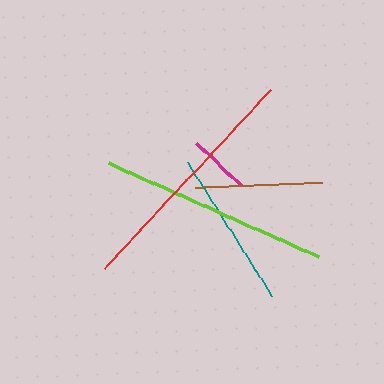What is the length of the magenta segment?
The magenta segment is approximately 62 pixels long.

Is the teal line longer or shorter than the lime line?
The lime line is longer than the teal line.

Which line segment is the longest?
The red line is the longest at approximately 244 pixels.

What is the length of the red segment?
The red segment is approximately 244 pixels long.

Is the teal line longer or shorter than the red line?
The red line is longer than the teal line.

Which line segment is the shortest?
The magenta line is the shortest at approximately 62 pixels.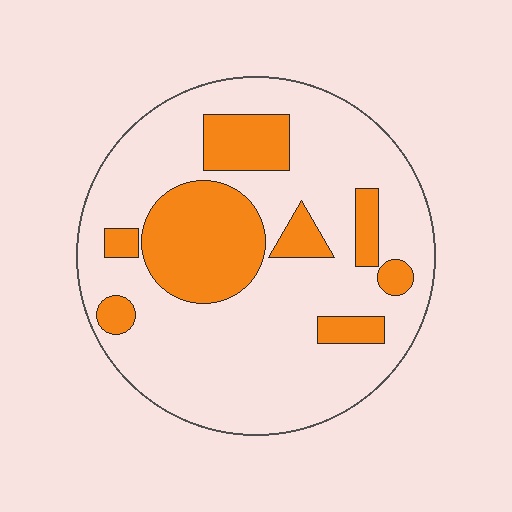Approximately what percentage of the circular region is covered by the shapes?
Approximately 25%.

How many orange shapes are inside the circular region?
8.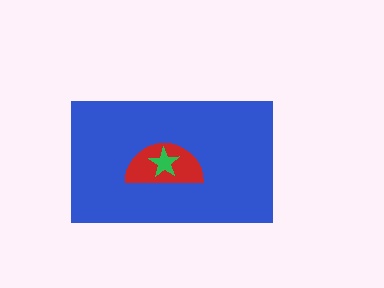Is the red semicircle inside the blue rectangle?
Yes.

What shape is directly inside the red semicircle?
The green star.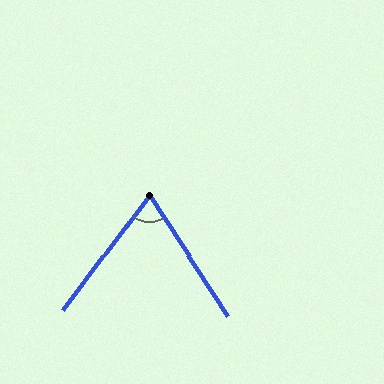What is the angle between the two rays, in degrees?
Approximately 70 degrees.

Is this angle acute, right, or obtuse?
It is acute.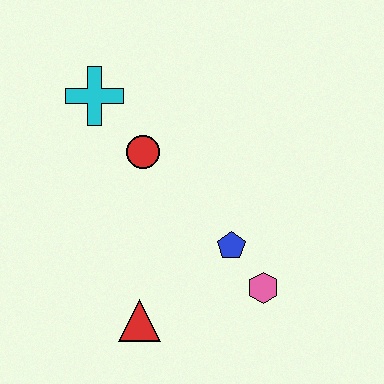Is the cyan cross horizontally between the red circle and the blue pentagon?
No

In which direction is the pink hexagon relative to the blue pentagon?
The pink hexagon is below the blue pentagon.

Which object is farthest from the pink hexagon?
The cyan cross is farthest from the pink hexagon.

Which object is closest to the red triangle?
The blue pentagon is closest to the red triangle.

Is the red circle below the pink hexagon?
No